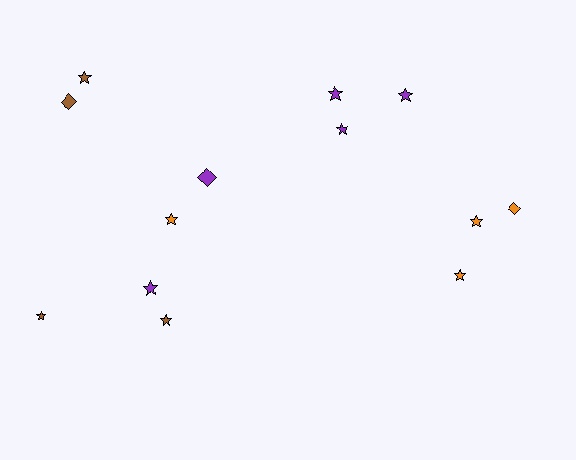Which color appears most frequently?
Purple, with 5 objects.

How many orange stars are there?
There are 3 orange stars.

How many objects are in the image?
There are 13 objects.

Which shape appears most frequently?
Star, with 10 objects.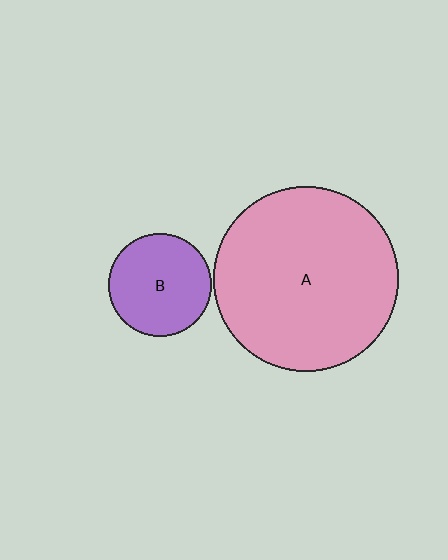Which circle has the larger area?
Circle A (pink).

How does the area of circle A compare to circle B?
Approximately 3.2 times.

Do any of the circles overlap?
No, none of the circles overlap.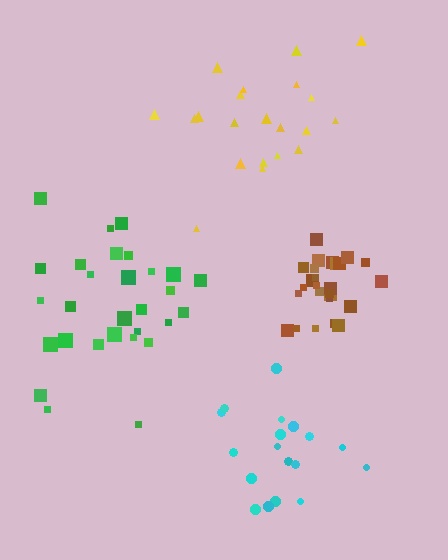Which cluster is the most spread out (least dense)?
Cyan.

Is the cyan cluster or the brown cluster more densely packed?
Brown.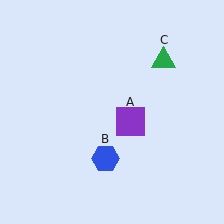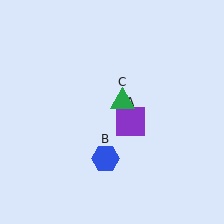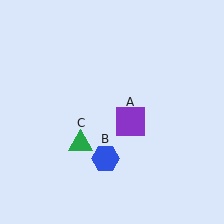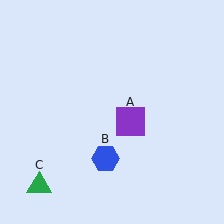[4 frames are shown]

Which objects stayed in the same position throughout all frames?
Purple square (object A) and blue hexagon (object B) remained stationary.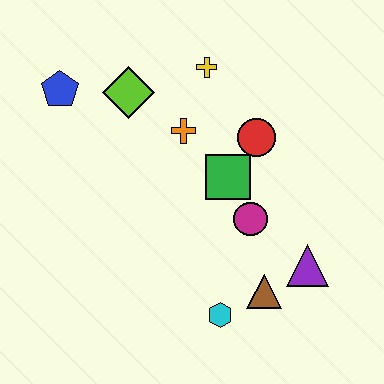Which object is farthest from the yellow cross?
The cyan hexagon is farthest from the yellow cross.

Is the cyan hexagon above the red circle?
No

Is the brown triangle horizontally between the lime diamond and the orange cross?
No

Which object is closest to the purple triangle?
The brown triangle is closest to the purple triangle.